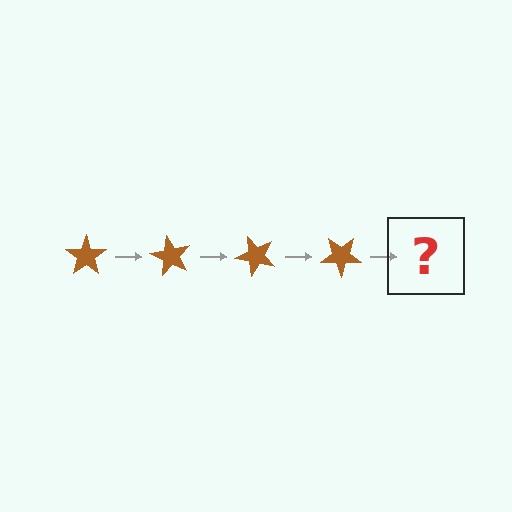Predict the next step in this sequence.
The next step is a brown star rotated 240 degrees.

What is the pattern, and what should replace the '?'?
The pattern is that the star rotates 60 degrees each step. The '?' should be a brown star rotated 240 degrees.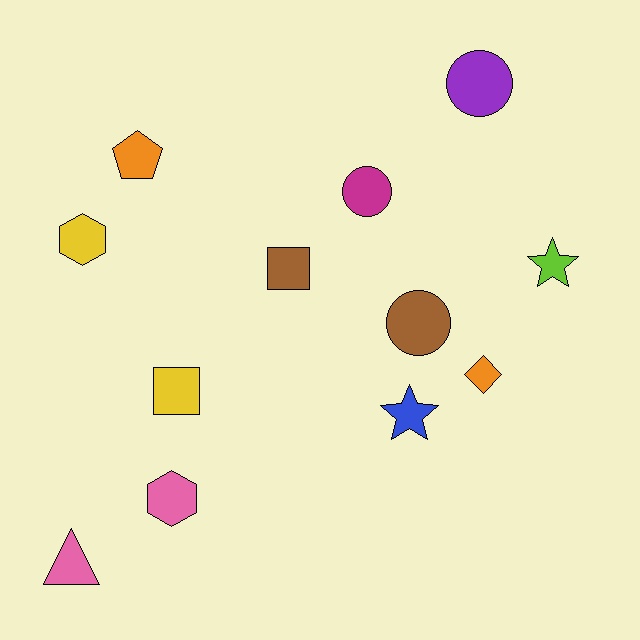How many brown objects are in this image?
There are 2 brown objects.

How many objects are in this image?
There are 12 objects.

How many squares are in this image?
There are 2 squares.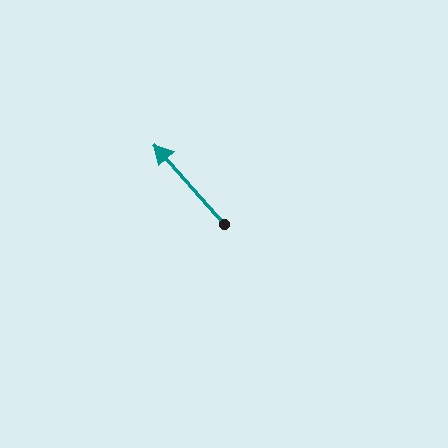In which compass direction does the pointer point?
Northwest.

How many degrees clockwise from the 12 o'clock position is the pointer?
Approximately 319 degrees.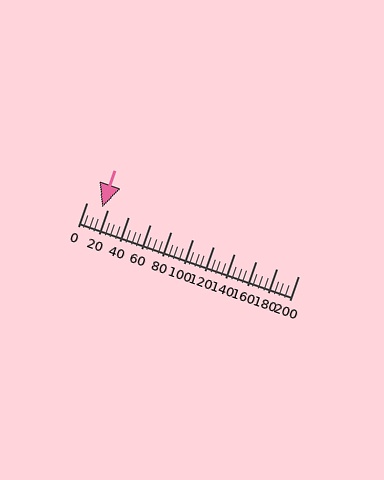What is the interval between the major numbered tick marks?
The major tick marks are spaced 20 units apart.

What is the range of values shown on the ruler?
The ruler shows values from 0 to 200.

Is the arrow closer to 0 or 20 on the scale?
The arrow is closer to 20.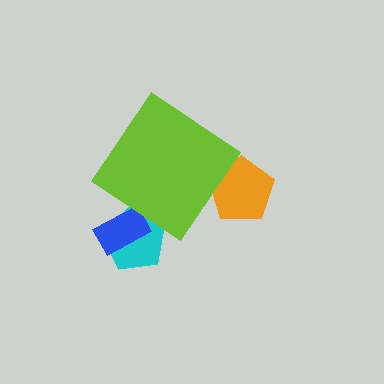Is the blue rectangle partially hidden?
Yes, the blue rectangle is partially hidden behind the lime diamond.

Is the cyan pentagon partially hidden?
Yes, the cyan pentagon is partially hidden behind the lime diamond.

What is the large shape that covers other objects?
A lime diamond.